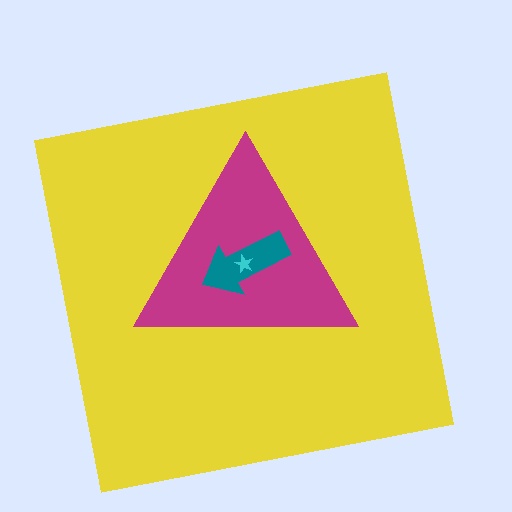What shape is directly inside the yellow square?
The magenta triangle.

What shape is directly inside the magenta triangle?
The teal arrow.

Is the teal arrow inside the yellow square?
Yes.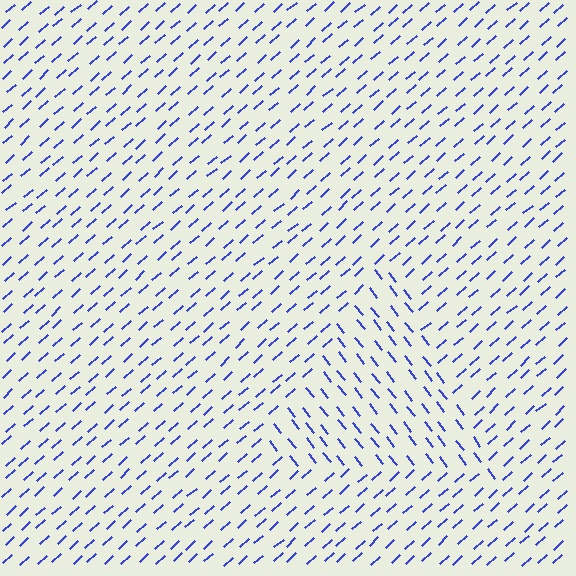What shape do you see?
I see a triangle.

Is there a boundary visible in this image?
Yes, there is a texture boundary formed by a change in line orientation.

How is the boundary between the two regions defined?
The boundary is defined purely by a change in line orientation (approximately 86 degrees difference). All lines are the same color and thickness.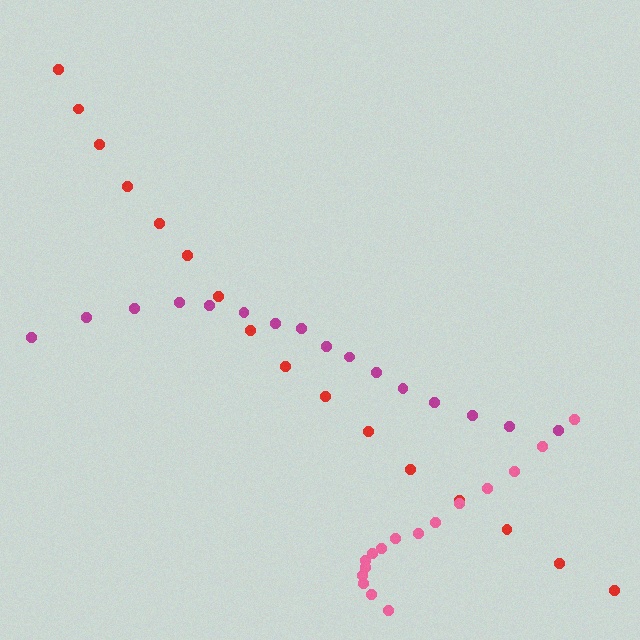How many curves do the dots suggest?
There are 3 distinct paths.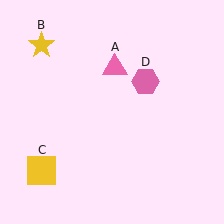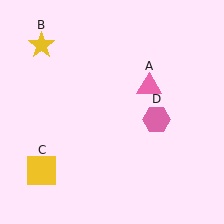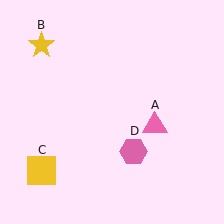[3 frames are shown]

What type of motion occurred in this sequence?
The pink triangle (object A), pink hexagon (object D) rotated clockwise around the center of the scene.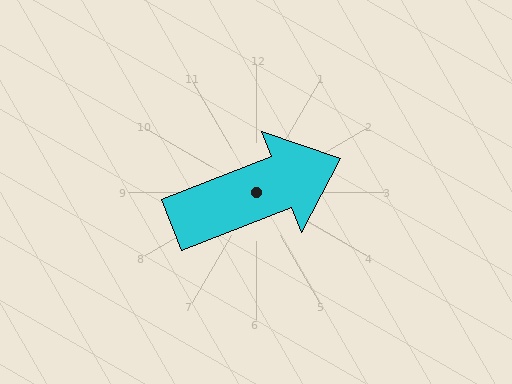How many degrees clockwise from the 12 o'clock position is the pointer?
Approximately 69 degrees.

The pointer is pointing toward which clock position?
Roughly 2 o'clock.